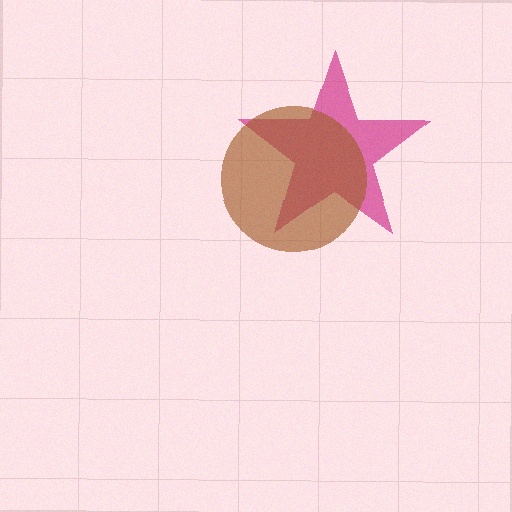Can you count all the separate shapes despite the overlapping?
Yes, there are 2 separate shapes.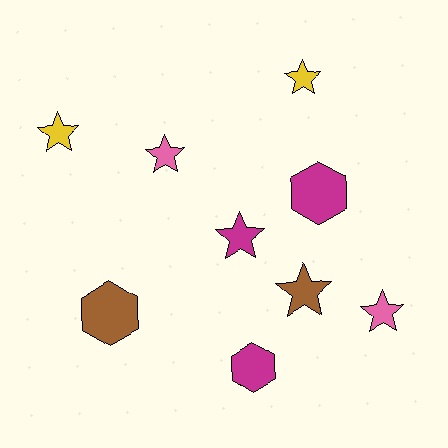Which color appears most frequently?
Magenta, with 3 objects.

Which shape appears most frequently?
Star, with 6 objects.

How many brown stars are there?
There is 1 brown star.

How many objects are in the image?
There are 9 objects.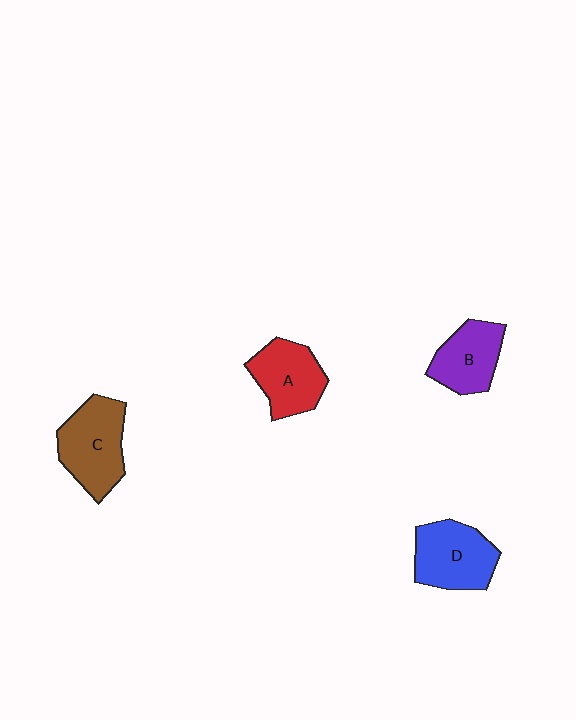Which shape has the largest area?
Shape C (brown).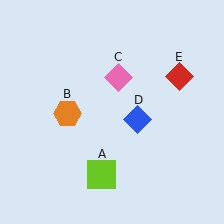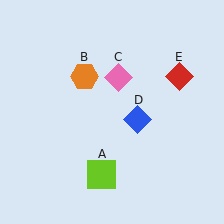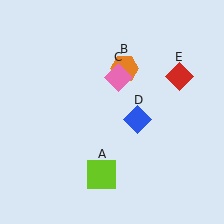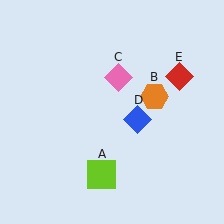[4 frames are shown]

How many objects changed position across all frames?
1 object changed position: orange hexagon (object B).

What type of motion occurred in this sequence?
The orange hexagon (object B) rotated clockwise around the center of the scene.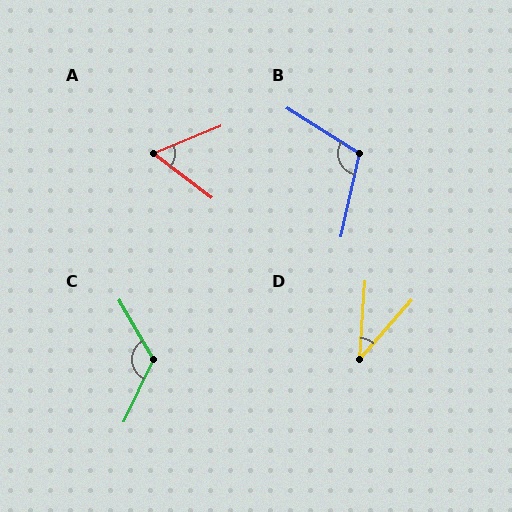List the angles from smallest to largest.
D (37°), A (59°), B (110°), C (125°).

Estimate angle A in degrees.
Approximately 59 degrees.